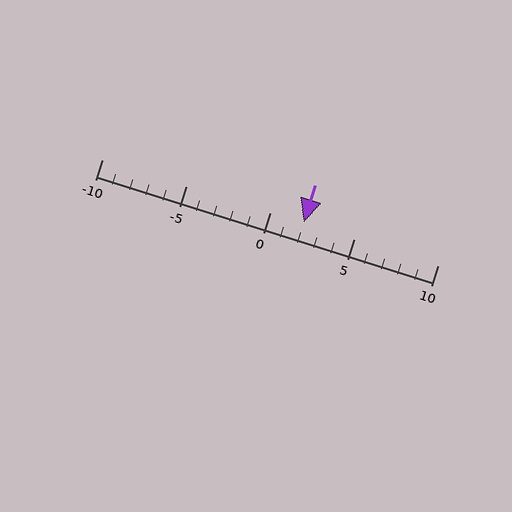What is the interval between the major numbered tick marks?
The major tick marks are spaced 5 units apart.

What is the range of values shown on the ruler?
The ruler shows values from -10 to 10.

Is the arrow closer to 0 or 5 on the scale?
The arrow is closer to 0.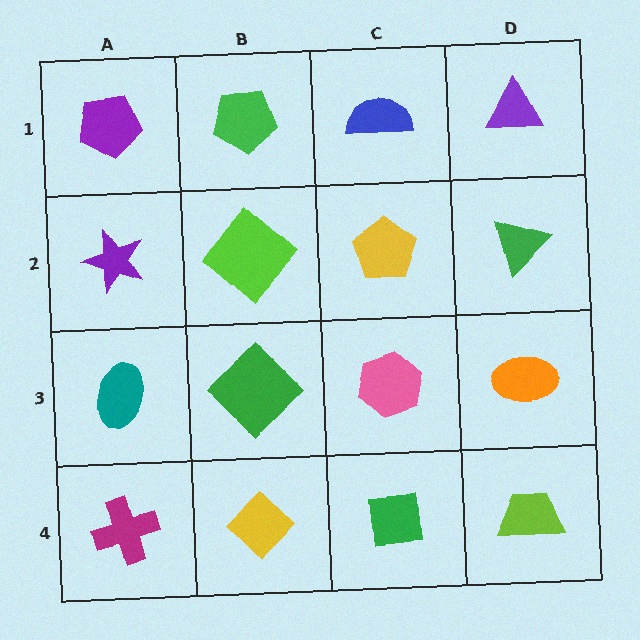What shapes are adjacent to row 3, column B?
A lime diamond (row 2, column B), a yellow diamond (row 4, column B), a teal ellipse (row 3, column A), a pink hexagon (row 3, column C).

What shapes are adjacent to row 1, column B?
A lime diamond (row 2, column B), a purple pentagon (row 1, column A), a blue semicircle (row 1, column C).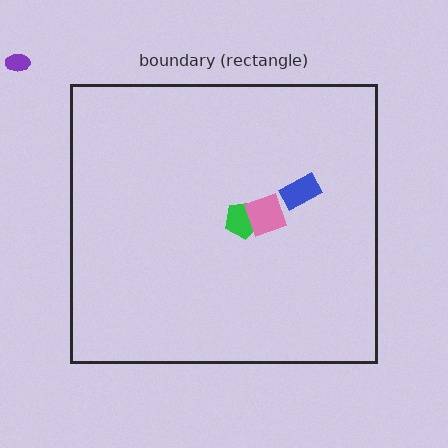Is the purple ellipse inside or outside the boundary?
Outside.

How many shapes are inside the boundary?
3 inside, 1 outside.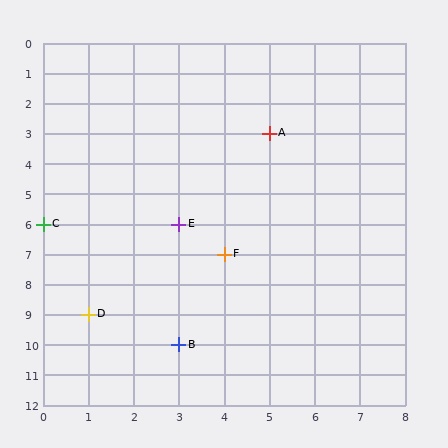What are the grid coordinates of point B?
Point B is at grid coordinates (3, 10).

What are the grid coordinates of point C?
Point C is at grid coordinates (0, 6).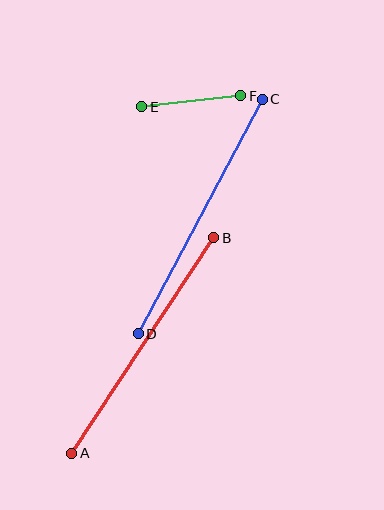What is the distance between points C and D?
The distance is approximately 265 pixels.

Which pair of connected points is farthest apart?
Points C and D are farthest apart.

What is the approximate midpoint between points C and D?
The midpoint is at approximately (200, 216) pixels.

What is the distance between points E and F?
The distance is approximately 100 pixels.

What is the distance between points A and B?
The distance is approximately 258 pixels.